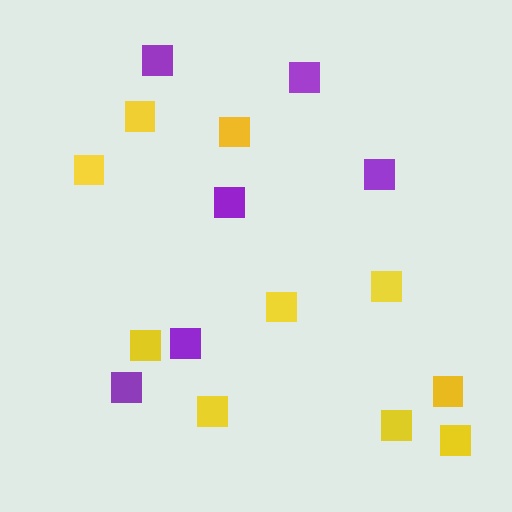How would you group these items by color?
There are 2 groups: one group of yellow squares (10) and one group of purple squares (6).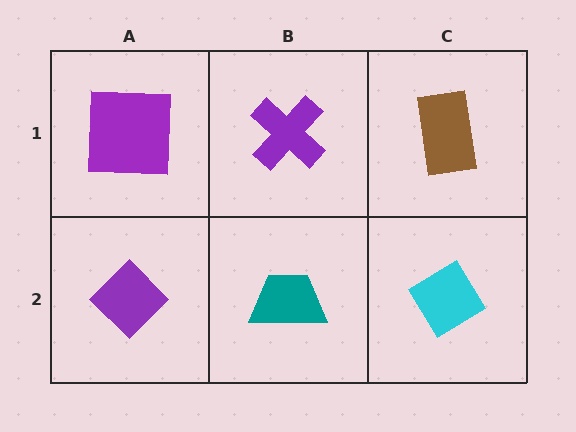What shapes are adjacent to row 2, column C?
A brown rectangle (row 1, column C), a teal trapezoid (row 2, column B).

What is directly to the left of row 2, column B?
A purple diamond.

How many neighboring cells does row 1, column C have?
2.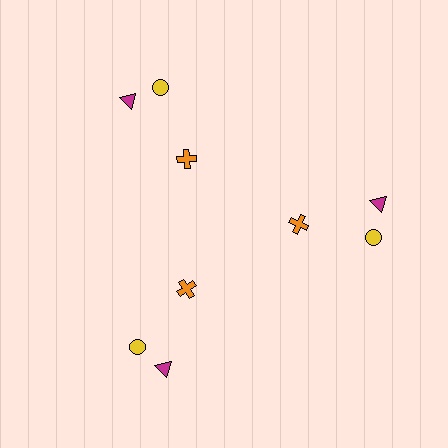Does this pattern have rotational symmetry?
Yes, this pattern has 3-fold rotational symmetry. It looks the same after rotating 120 degrees around the center.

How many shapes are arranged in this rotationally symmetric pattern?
There are 9 shapes, arranged in 3 groups of 3.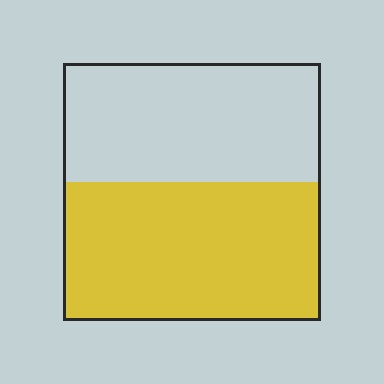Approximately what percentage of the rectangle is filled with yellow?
Approximately 55%.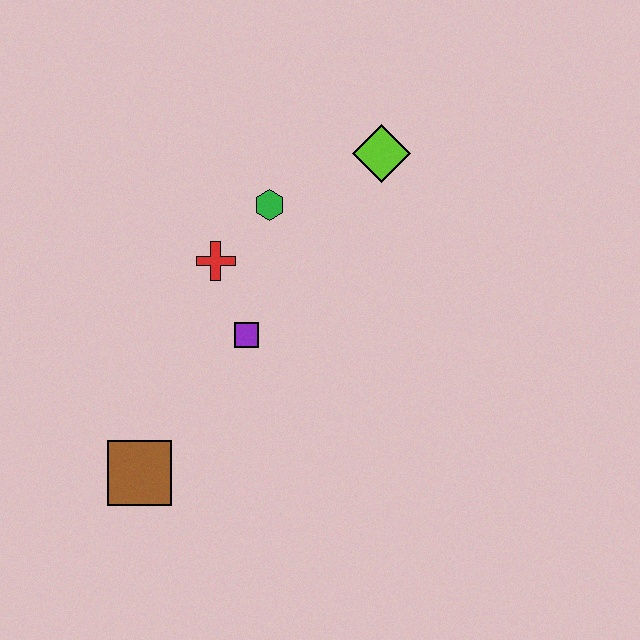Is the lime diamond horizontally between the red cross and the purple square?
No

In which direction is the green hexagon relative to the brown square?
The green hexagon is above the brown square.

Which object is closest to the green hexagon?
The red cross is closest to the green hexagon.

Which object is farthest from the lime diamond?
The brown square is farthest from the lime diamond.